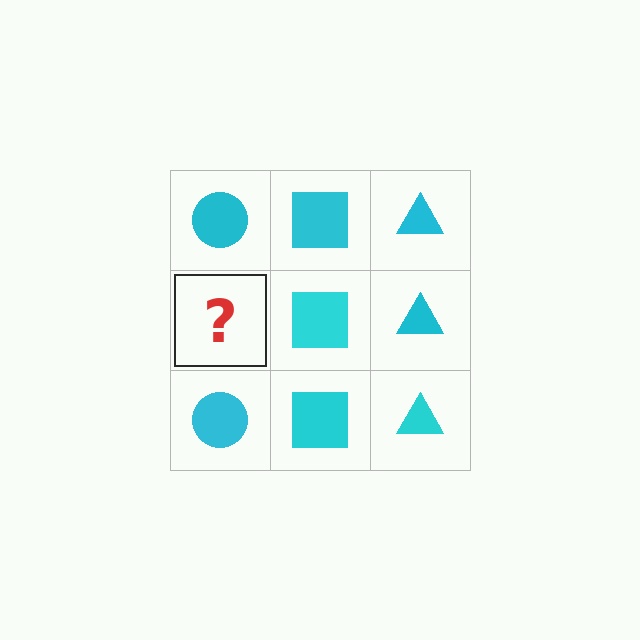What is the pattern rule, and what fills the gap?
The rule is that each column has a consistent shape. The gap should be filled with a cyan circle.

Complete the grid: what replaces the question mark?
The question mark should be replaced with a cyan circle.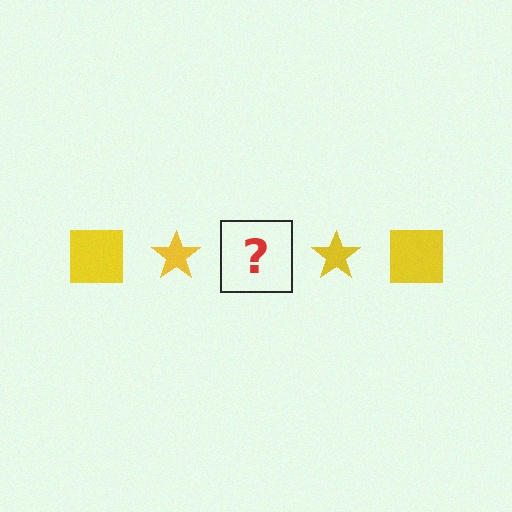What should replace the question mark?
The question mark should be replaced with a yellow square.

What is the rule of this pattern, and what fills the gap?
The rule is that the pattern cycles through square, star shapes in yellow. The gap should be filled with a yellow square.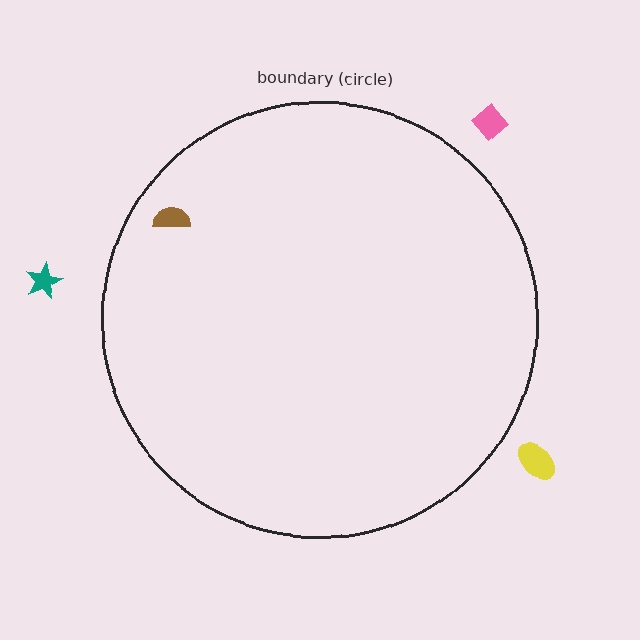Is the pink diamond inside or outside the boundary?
Outside.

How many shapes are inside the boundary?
1 inside, 3 outside.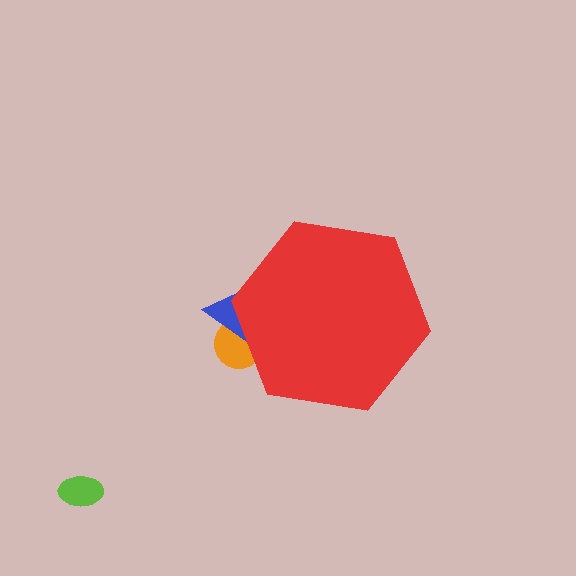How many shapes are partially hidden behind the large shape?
2 shapes are partially hidden.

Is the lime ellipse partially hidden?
No, the lime ellipse is fully visible.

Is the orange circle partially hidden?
Yes, the orange circle is partially hidden behind the red hexagon.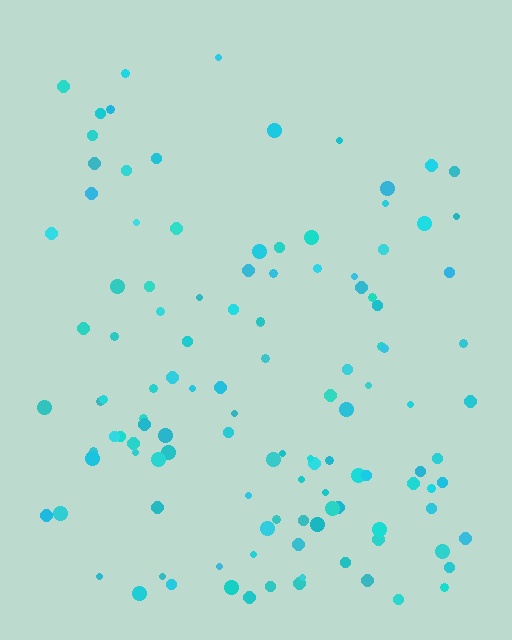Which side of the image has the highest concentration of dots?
The bottom.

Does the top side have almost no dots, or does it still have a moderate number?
Still a moderate number, just noticeably fewer than the bottom.